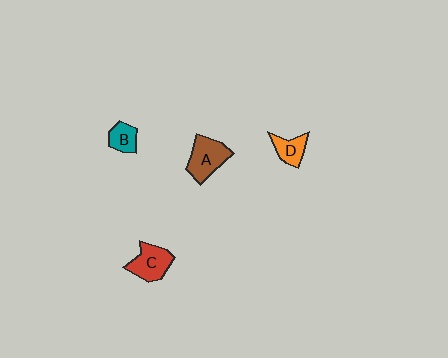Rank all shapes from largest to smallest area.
From largest to smallest: A (brown), C (red), D (orange), B (teal).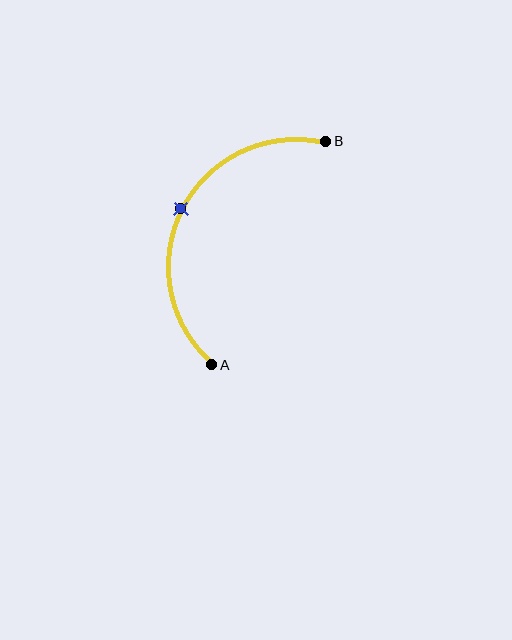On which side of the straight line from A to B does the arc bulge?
The arc bulges to the left of the straight line connecting A and B.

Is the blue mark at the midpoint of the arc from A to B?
Yes. The blue mark lies on the arc at equal arc-length from both A and B — it is the arc midpoint.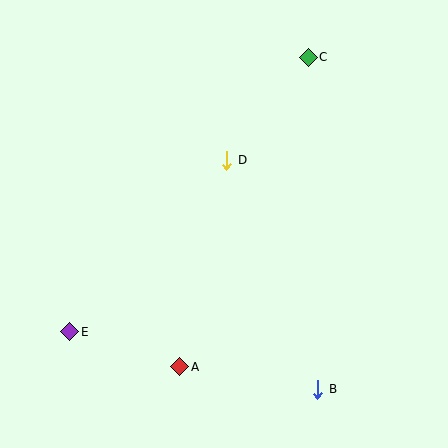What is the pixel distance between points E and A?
The distance between E and A is 116 pixels.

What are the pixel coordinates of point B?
Point B is at (318, 389).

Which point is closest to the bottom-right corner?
Point B is closest to the bottom-right corner.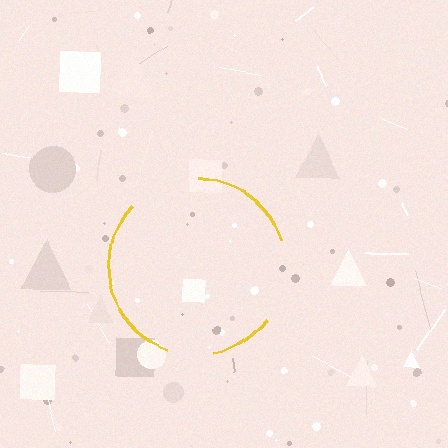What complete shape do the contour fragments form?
The contour fragments form a circle.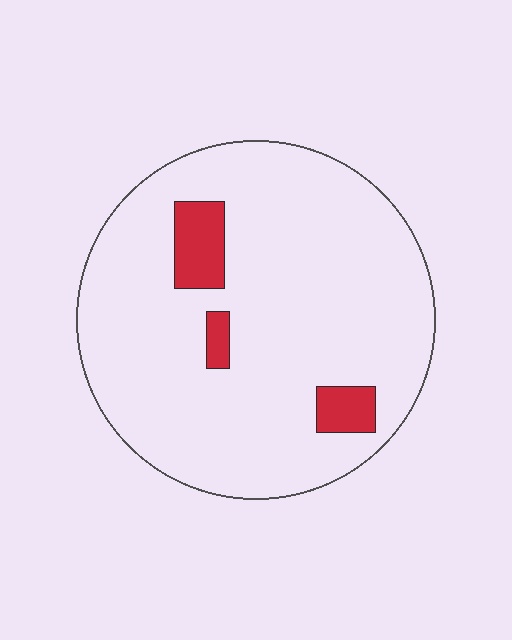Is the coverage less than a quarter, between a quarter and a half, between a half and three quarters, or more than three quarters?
Less than a quarter.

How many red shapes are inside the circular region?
3.